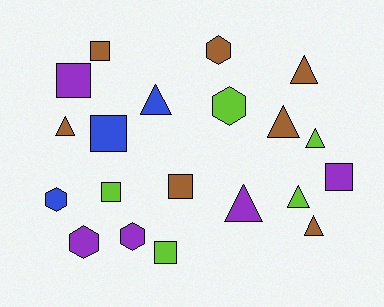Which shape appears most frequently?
Triangle, with 8 objects.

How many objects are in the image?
There are 20 objects.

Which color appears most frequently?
Brown, with 7 objects.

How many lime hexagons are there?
There is 1 lime hexagon.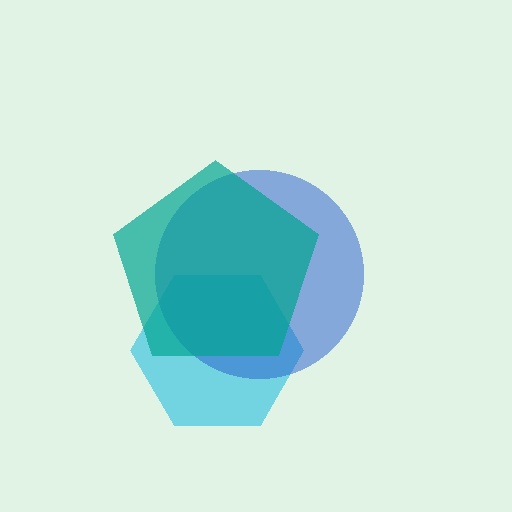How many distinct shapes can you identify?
There are 3 distinct shapes: a cyan hexagon, a blue circle, a teal pentagon.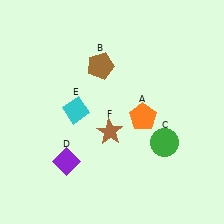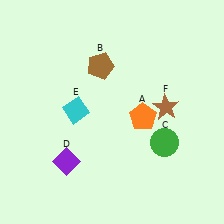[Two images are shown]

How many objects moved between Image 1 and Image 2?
1 object moved between the two images.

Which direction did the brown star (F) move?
The brown star (F) moved right.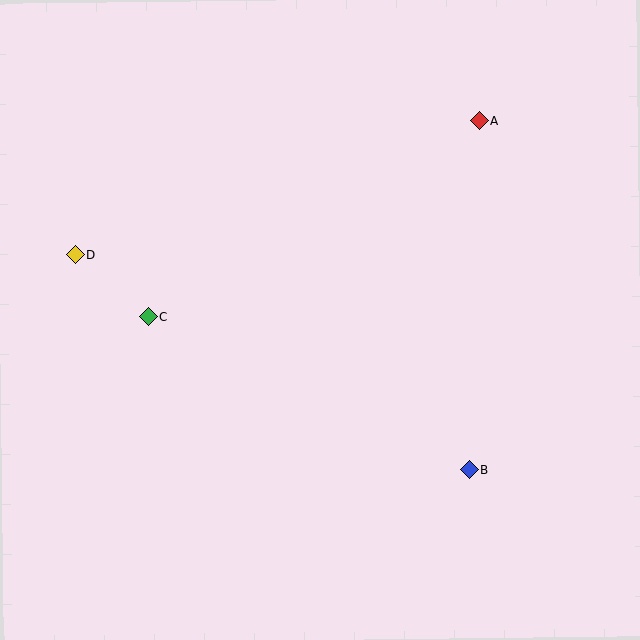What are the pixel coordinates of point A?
Point A is at (479, 121).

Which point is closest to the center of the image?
Point C at (148, 317) is closest to the center.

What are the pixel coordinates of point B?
Point B is at (469, 470).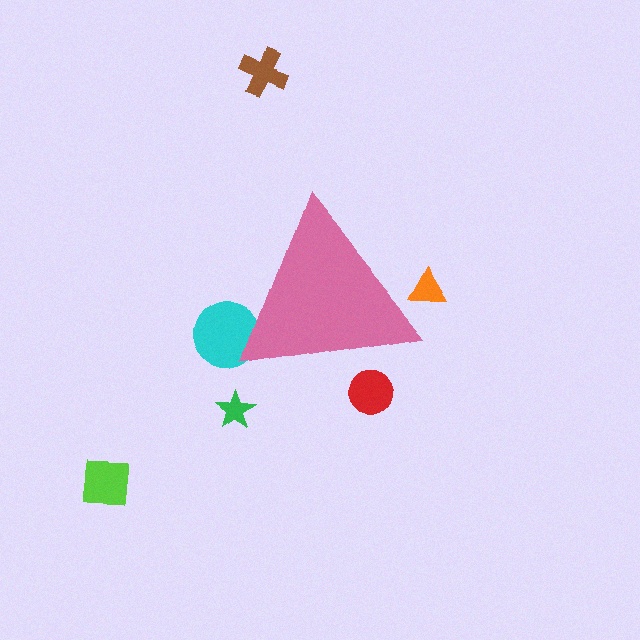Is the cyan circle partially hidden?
Yes, the cyan circle is partially hidden behind the pink triangle.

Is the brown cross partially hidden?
No, the brown cross is fully visible.